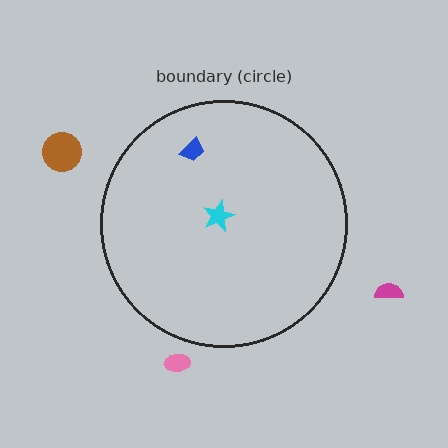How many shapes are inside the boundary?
2 inside, 3 outside.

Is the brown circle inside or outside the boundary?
Outside.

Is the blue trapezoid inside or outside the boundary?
Inside.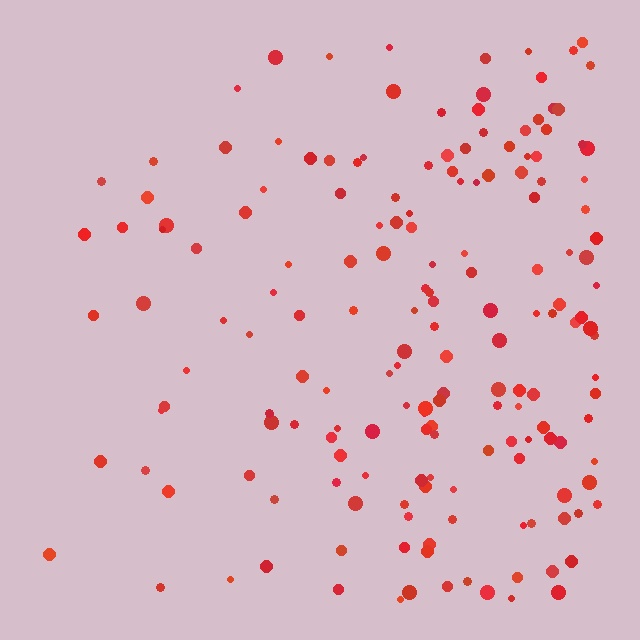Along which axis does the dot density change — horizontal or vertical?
Horizontal.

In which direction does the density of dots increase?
From left to right, with the right side densest.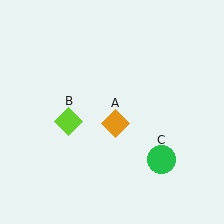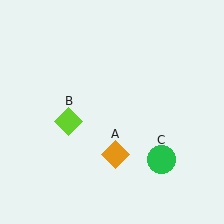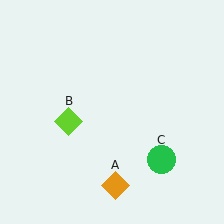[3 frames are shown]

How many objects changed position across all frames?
1 object changed position: orange diamond (object A).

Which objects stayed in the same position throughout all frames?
Lime diamond (object B) and green circle (object C) remained stationary.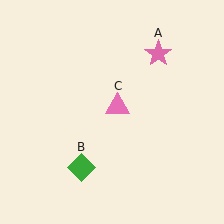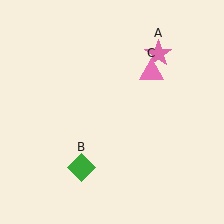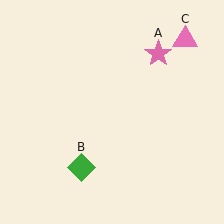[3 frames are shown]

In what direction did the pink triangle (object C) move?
The pink triangle (object C) moved up and to the right.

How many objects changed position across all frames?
1 object changed position: pink triangle (object C).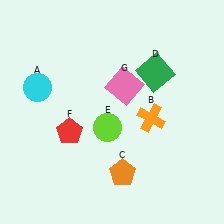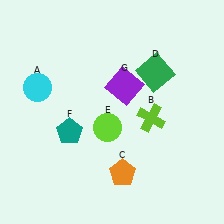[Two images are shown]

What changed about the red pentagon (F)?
In Image 1, F is red. In Image 2, it changed to teal.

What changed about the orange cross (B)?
In Image 1, B is orange. In Image 2, it changed to lime.